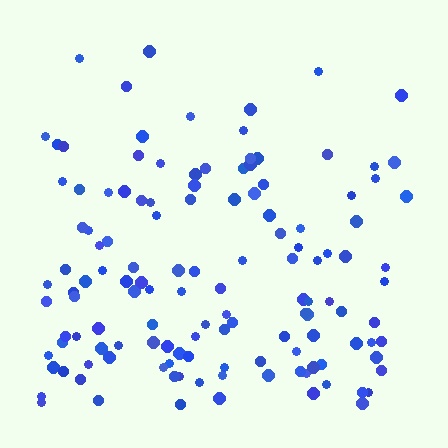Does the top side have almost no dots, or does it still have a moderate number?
Still a moderate number, just noticeably fewer than the bottom.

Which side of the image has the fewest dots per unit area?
The top.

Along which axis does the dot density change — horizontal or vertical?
Vertical.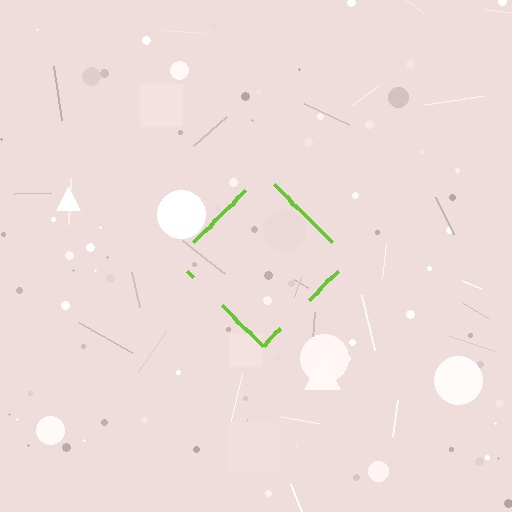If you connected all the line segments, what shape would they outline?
They would outline a diamond.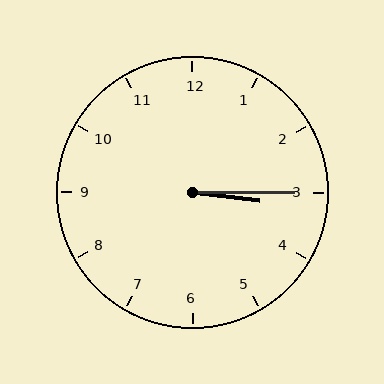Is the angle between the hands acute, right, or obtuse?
It is acute.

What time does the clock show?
3:15.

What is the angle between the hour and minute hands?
Approximately 8 degrees.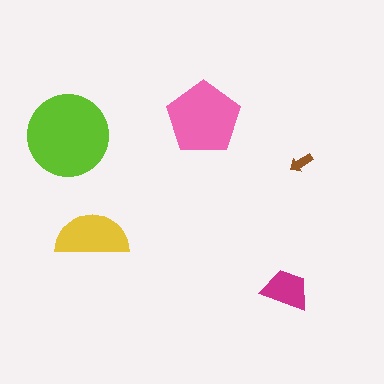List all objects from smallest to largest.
The brown arrow, the magenta trapezoid, the yellow semicircle, the pink pentagon, the lime circle.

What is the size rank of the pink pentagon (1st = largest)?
2nd.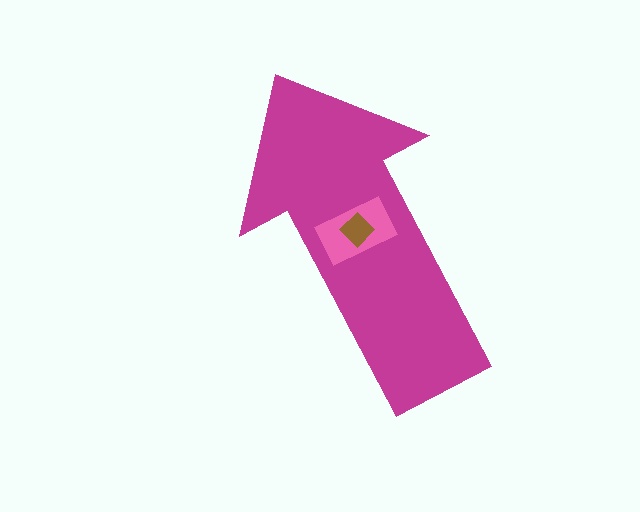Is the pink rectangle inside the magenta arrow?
Yes.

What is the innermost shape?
The brown diamond.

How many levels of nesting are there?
3.